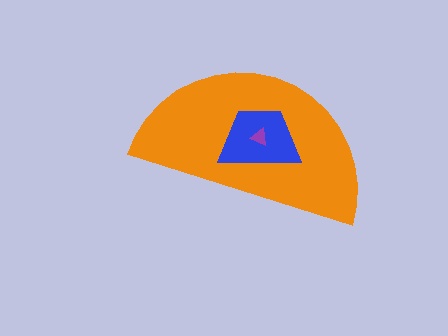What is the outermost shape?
The orange semicircle.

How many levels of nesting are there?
3.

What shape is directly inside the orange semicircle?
The blue trapezoid.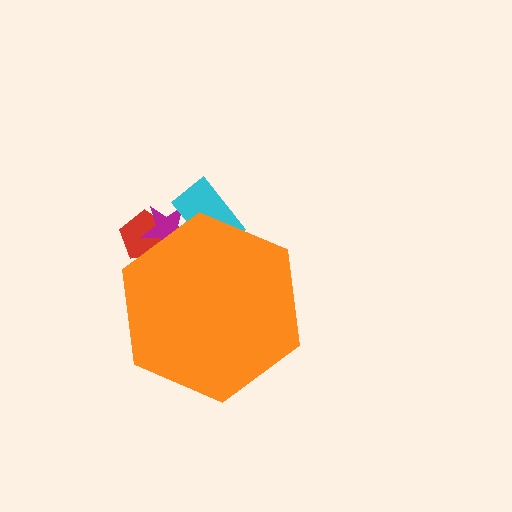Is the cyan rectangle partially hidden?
Yes, the cyan rectangle is partially hidden behind the orange hexagon.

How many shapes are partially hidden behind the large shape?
3 shapes are partially hidden.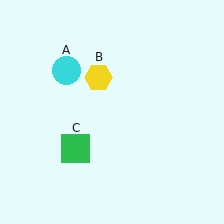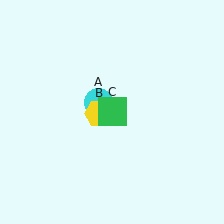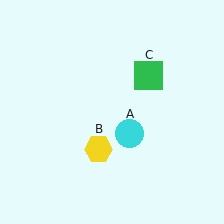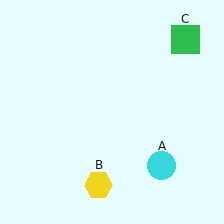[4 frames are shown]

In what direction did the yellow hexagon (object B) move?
The yellow hexagon (object B) moved down.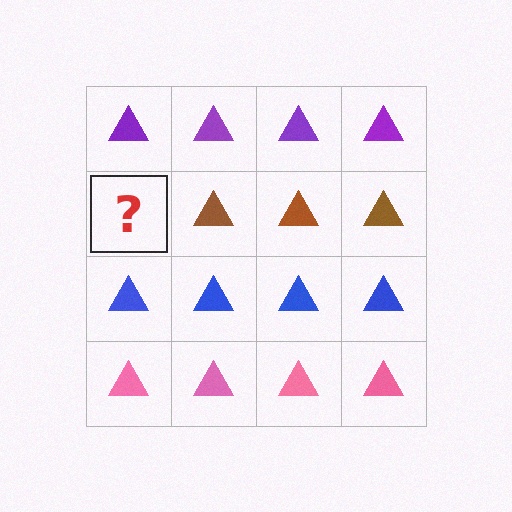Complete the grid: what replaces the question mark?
The question mark should be replaced with a brown triangle.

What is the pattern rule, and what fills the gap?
The rule is that each row has a consistent color. The gap should be filled with a brown triangle.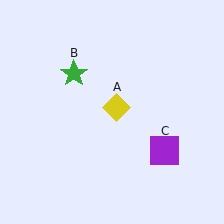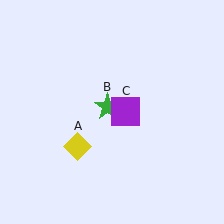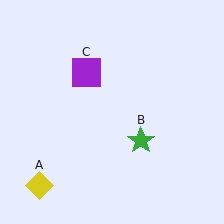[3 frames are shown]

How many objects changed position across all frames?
3 objects changed position: yellow diamond (object A), green star (object B), purple square (object C).